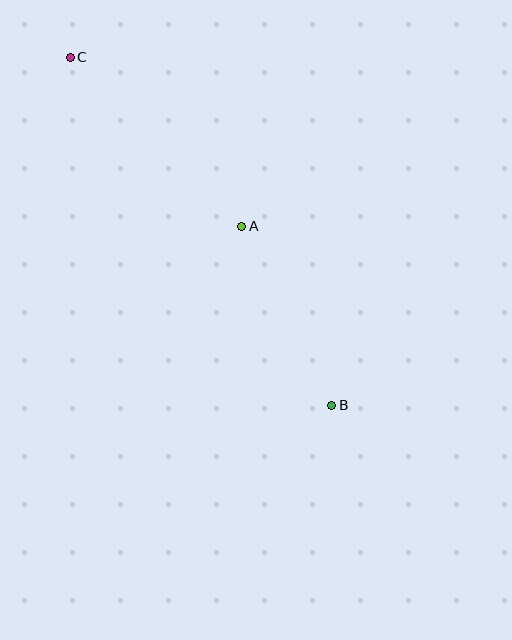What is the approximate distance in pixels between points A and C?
The distance between A and C is approximately 241 pixels.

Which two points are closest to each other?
Points A and B are closest to each other.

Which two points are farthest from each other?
Points B and C are farthest from each other.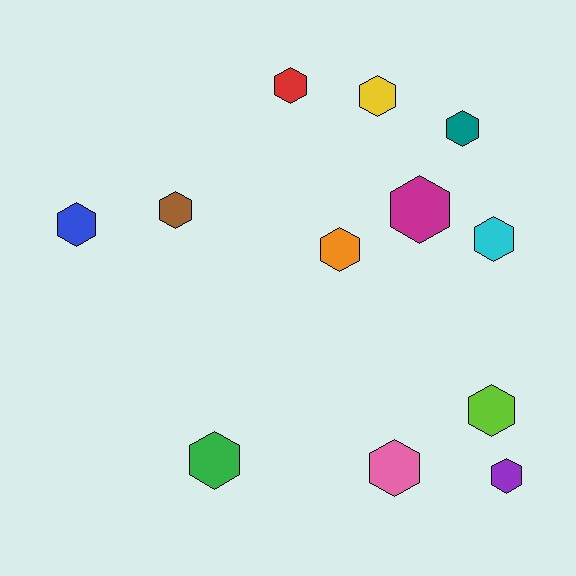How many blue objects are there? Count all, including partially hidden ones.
There is 1 blue object.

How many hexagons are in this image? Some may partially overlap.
There are 12 hexagons.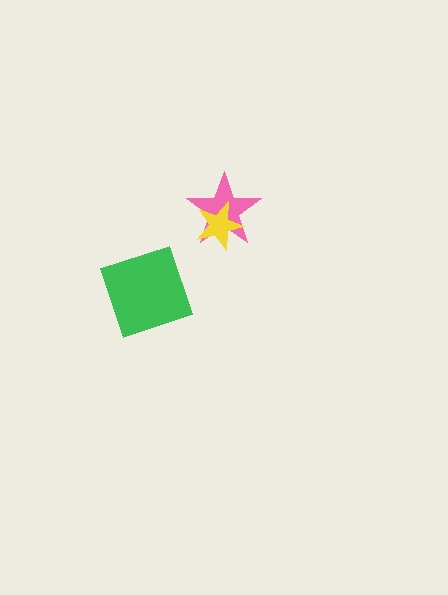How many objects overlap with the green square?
0 objects overlap with the green square.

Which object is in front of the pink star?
The yellow star is in front of the pink star.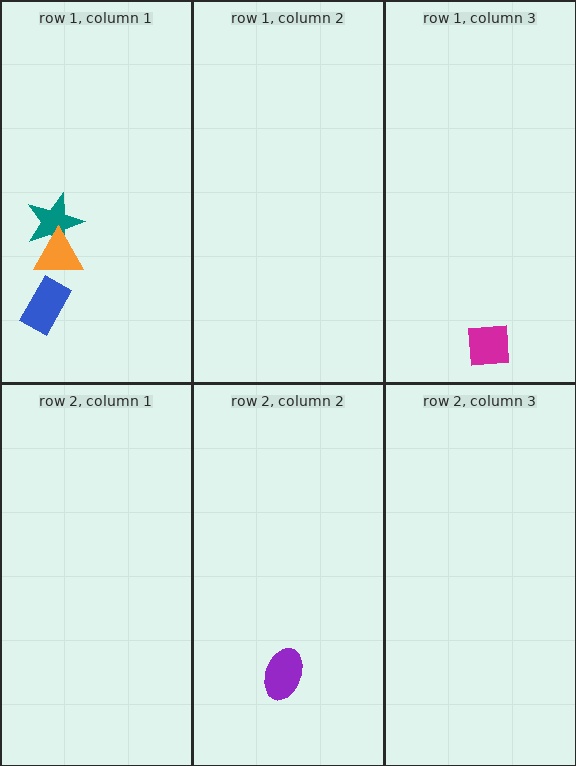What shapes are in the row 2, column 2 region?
The purple ellipse.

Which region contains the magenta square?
The row 1, column 3 region.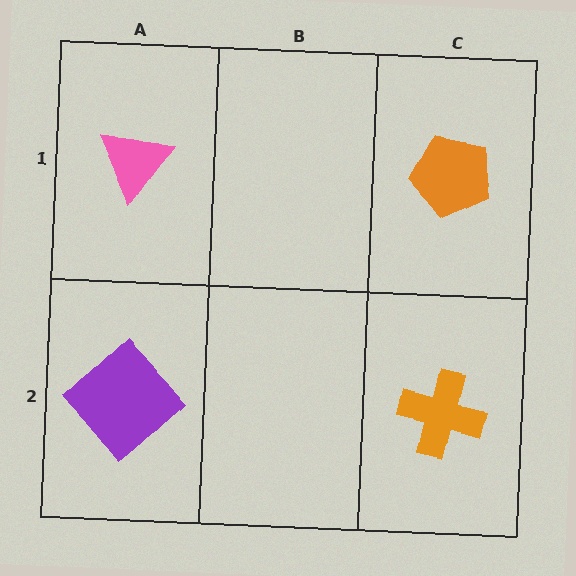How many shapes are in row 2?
2 shapes.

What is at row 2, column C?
An orange cross.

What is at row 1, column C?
An orange pentagon.